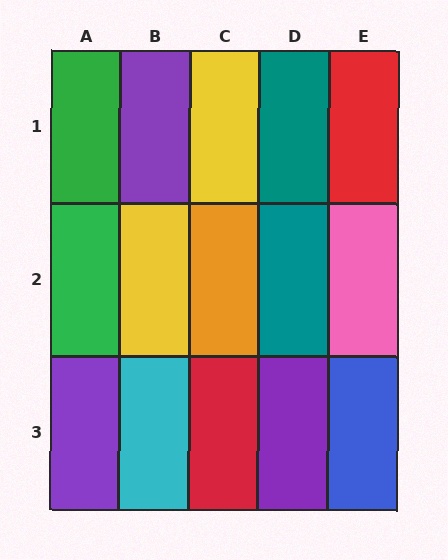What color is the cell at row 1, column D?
Teal.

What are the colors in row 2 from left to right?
Green, yellow, orange, teal, pink.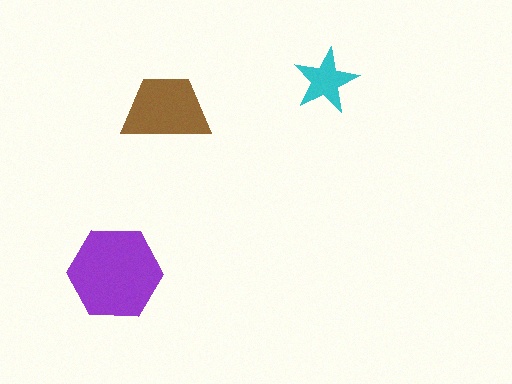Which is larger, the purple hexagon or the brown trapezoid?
The purple hexagon.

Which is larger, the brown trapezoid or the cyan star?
The brown trapezoid.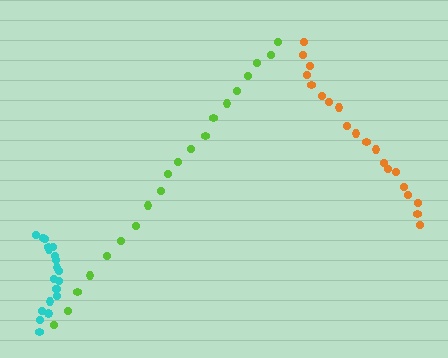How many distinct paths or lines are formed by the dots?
There are 3 distinct paths.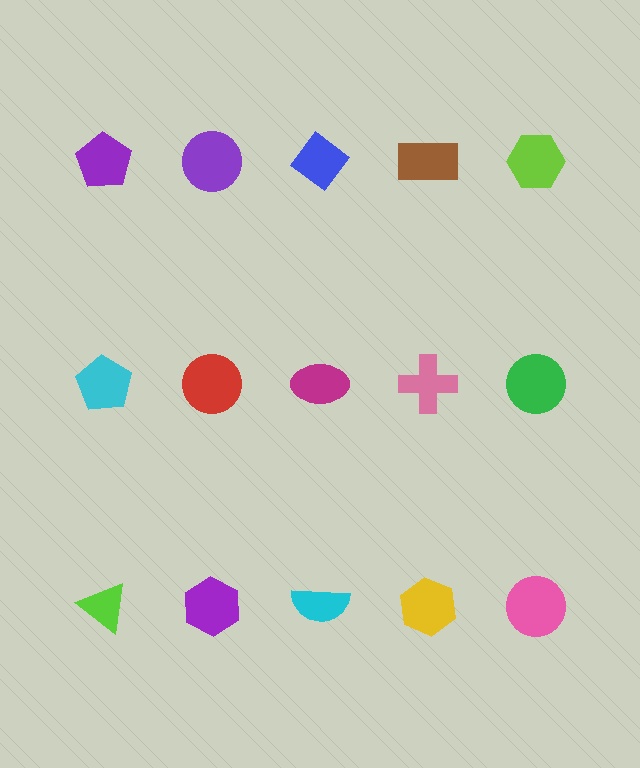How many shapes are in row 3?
5 shapes.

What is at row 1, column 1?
A purple pentagon.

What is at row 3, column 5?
A pink circle.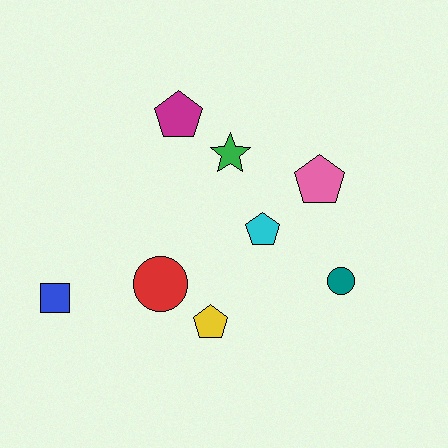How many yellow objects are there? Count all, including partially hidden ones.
There is 1 yellow object.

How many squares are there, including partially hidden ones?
There is 1 square.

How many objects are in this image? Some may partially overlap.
There are 8 objects.